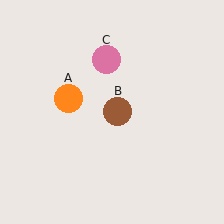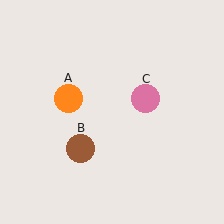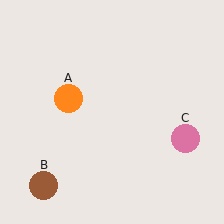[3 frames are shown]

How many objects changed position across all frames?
2 objects changed position: brown circle (object B), pink circle (object C).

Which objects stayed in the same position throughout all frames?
Orange circle (object A) remained stationary.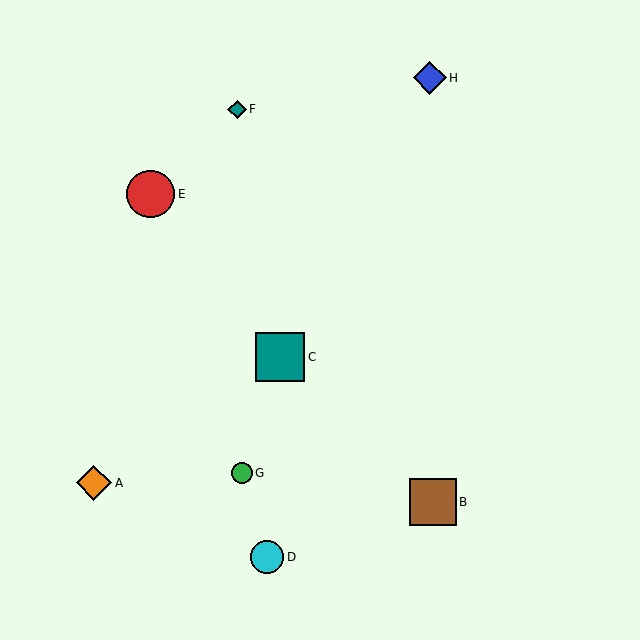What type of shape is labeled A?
Shape A is an orange diamond.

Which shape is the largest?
The teal square (labeled C) is the largest.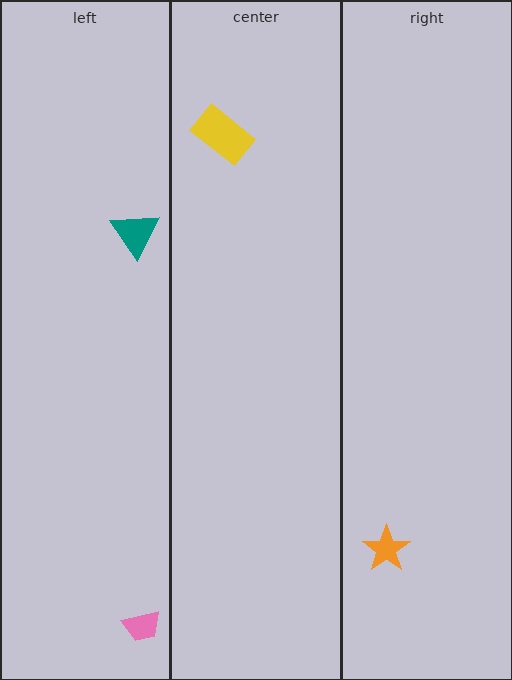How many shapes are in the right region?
1.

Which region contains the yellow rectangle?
The center region.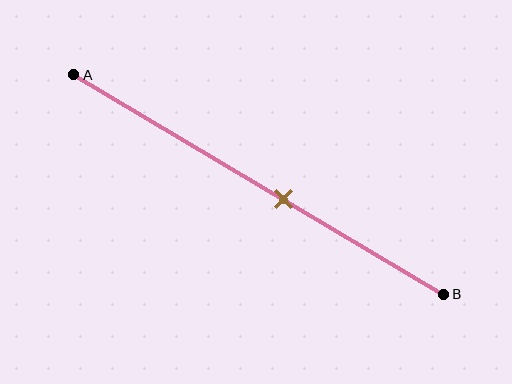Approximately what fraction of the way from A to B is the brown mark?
The brown mark is approximately 55% of the way from A to B.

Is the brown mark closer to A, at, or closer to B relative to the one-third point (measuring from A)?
The brown mark is closer to point B than the one-third point of segment AB.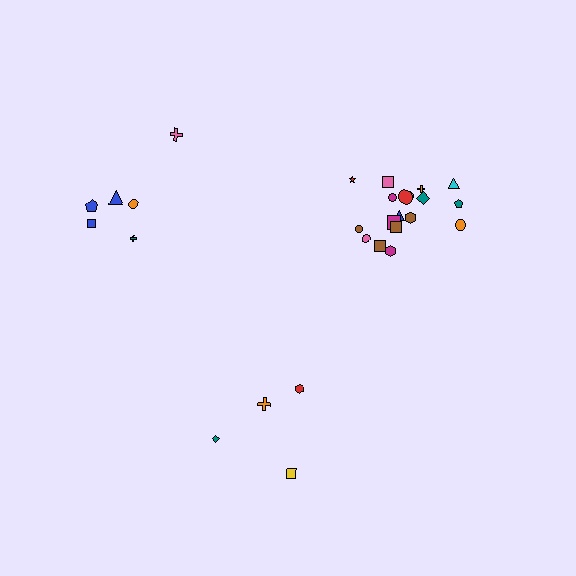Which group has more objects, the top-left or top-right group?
The top-right group.